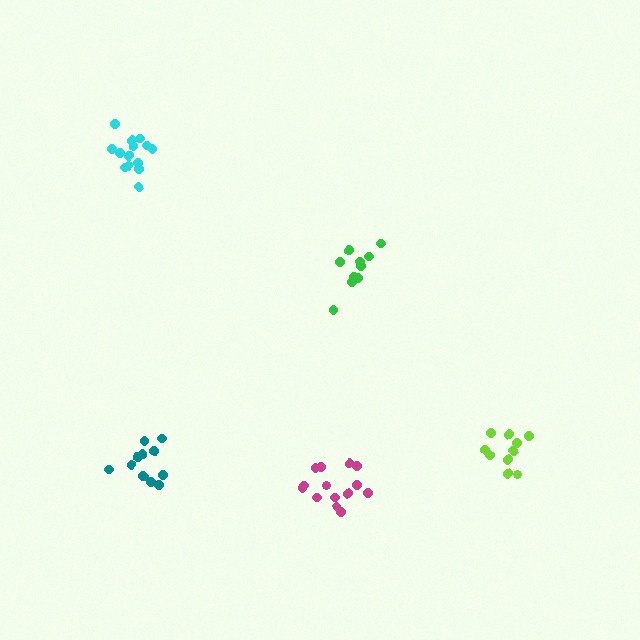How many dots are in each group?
Group 1: 10 dots, Group 2: 12 dots, Group 3: 14 dots, Group 4: 14 dots, Group 5: 10 dots (60 total).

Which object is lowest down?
The magenta cluster is bottommost.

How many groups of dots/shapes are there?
There are 5 groups.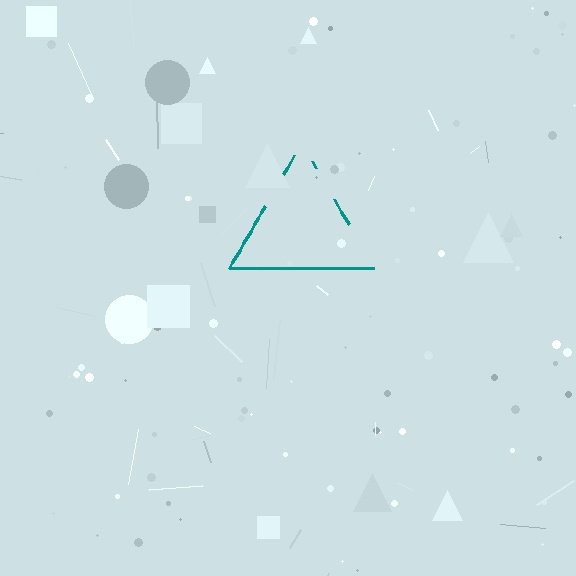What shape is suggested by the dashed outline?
The dashed outline suggests a triangle.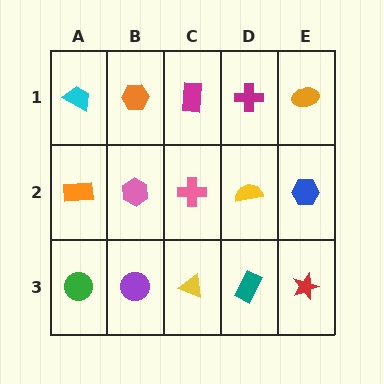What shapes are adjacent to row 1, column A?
An orange rectangle (row 2, column A), an orange hexagon (row 1, column B).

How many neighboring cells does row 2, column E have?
3.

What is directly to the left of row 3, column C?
A purple circle.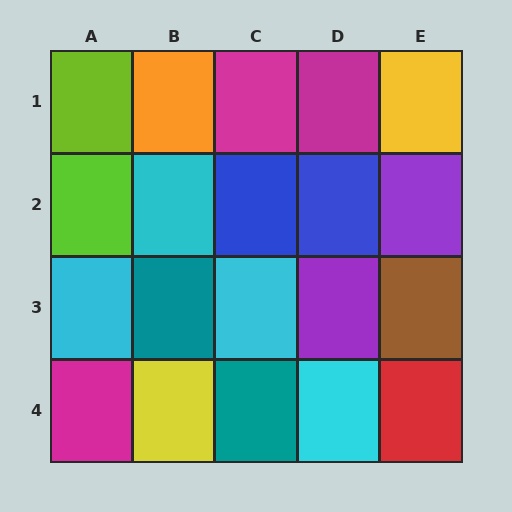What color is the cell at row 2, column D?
Blue.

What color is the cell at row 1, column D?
Magenta.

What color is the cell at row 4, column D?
Cyan.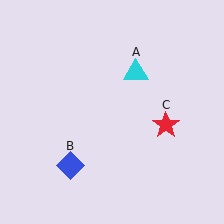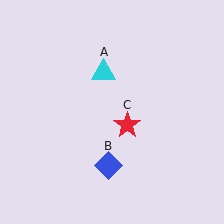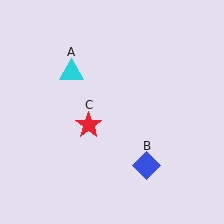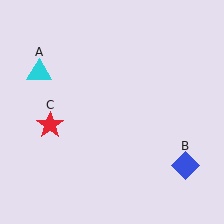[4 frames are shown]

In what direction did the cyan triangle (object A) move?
The cyan triangle (object A) moved left.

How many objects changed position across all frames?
3 objects changed position: cyan triangle (object A), blue diamond (object B), red star (object C).